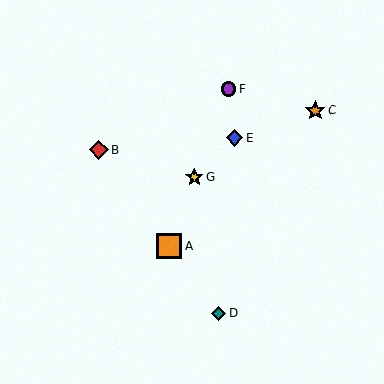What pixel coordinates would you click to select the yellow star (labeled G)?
Click at (194, 177) to select the yellow star G.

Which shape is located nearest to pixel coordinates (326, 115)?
The orange star (labeled C) at (315, 110) is nearest to that location.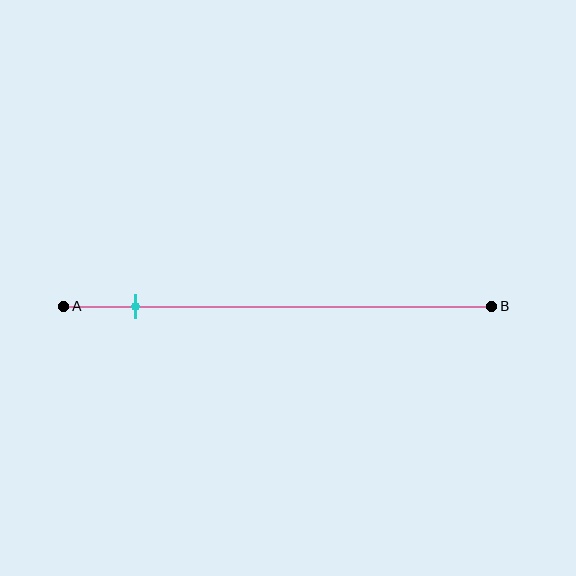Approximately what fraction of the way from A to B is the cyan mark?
The cyan mark is approximately 15% of the way from A to B.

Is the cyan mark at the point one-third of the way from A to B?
No, the mark is at about 15% from A, not at the 33% one-third point.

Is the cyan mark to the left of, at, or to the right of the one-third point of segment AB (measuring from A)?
The cyan mark is to the left of the one-third point of segment AB.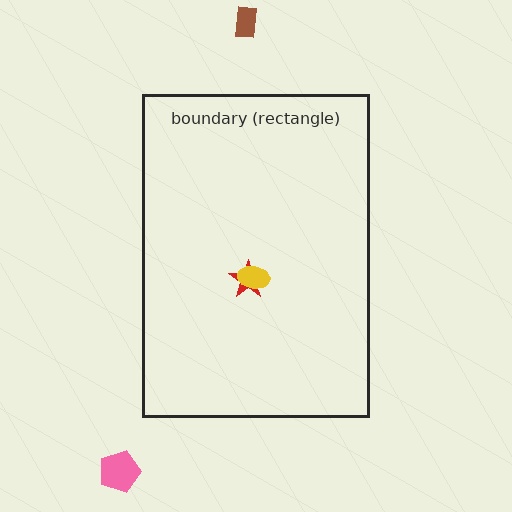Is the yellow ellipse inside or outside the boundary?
Inside.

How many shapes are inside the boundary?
2 inside, 2 outside.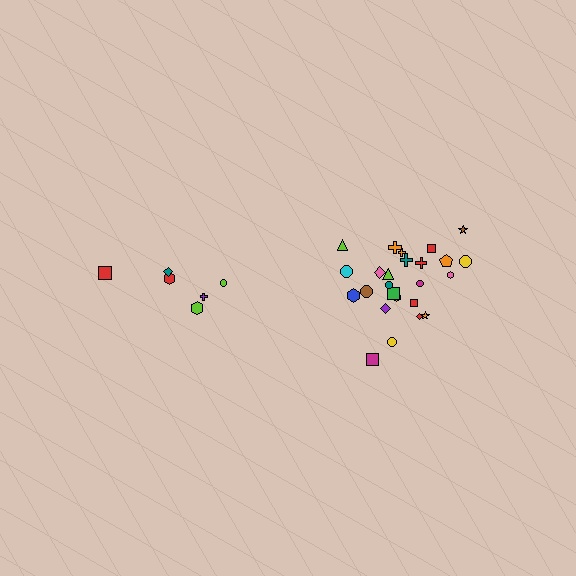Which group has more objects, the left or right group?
The right group.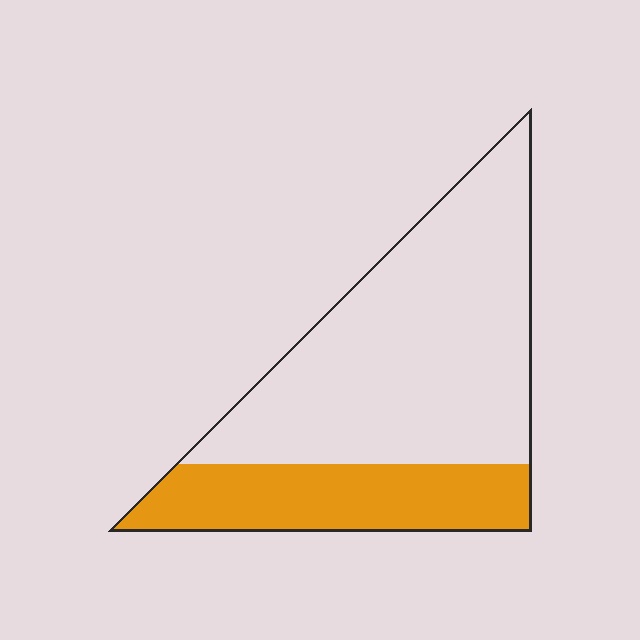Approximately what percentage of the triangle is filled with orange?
Approximately 30%.